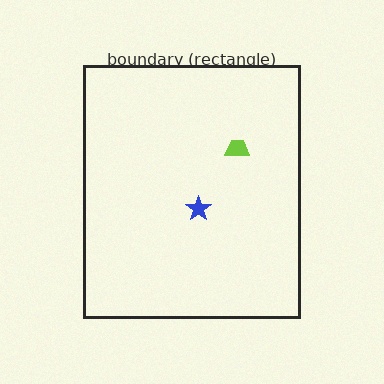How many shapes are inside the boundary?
2 inside, 0 outside.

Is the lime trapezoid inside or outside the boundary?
Inside.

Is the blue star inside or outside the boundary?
Inside.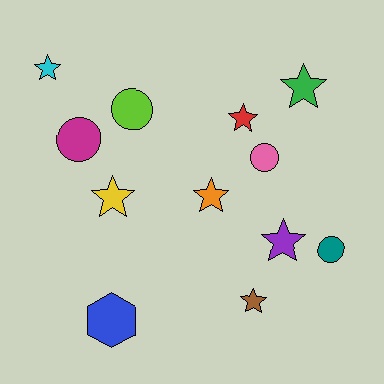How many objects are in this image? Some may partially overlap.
There are 12 objects.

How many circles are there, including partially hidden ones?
There are 4 circles.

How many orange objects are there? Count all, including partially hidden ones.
There is 1 orange object.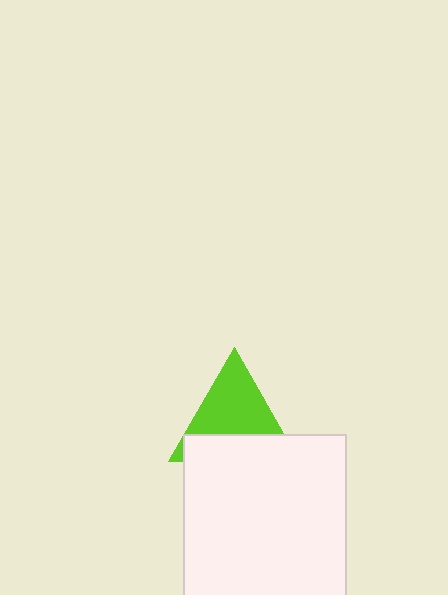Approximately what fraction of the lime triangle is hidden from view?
Roughly 40% of the lime triangle is hidden behind the white square.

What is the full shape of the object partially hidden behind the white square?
The partially hidden object is a lime triangle.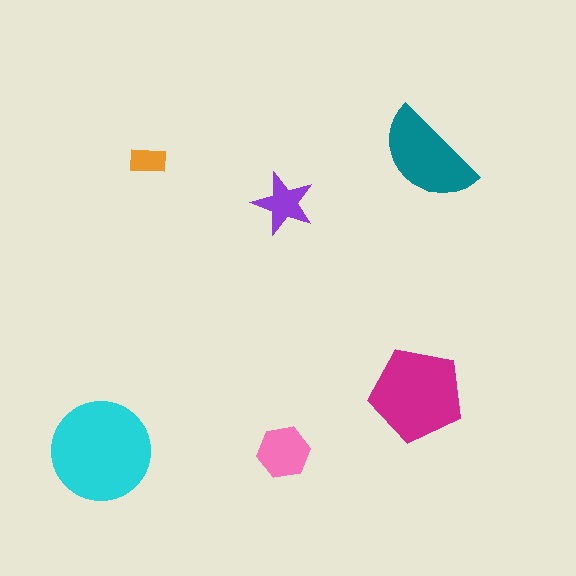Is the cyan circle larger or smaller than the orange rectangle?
Larger.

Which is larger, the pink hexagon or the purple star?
The pink hexagon.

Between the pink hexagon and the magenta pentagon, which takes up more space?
The magenta pentagon.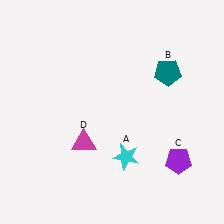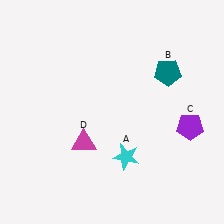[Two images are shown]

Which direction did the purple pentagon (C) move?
The purple pentagon (C) moved up.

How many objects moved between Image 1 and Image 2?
1 object moved between the two images.